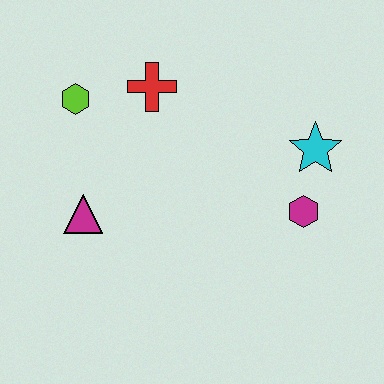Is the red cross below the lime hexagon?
No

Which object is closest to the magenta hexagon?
The cyan star is closest to the magenta hexagon.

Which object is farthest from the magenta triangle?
The cyan star is farthest from the magenta triangle.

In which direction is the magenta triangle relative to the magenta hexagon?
The magenta triangle is to the left of the magenta hexagon.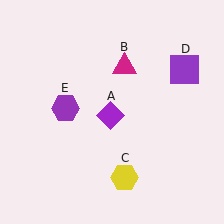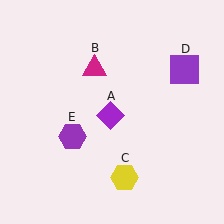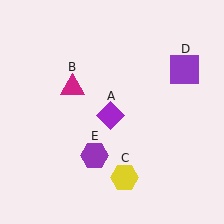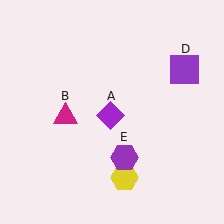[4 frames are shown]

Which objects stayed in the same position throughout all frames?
Purple diamond (object A) and yellow hexagon (object C) and purple square (object D) remained stationary.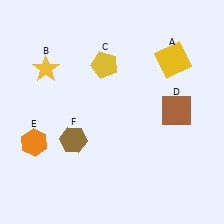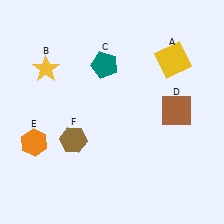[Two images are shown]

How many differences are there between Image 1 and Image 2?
There is 1 difference between the two images.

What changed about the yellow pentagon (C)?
In Image 1, C is yellow. In Image 2, it changed to teal.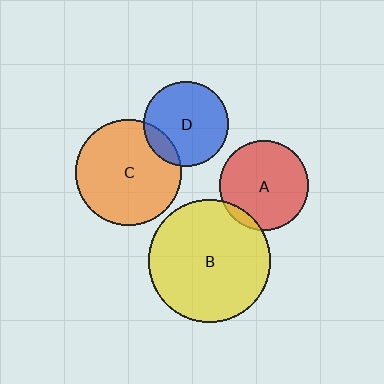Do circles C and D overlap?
Yes.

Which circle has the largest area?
Circle B (yellow).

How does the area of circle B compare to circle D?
Approximately 2.1 times.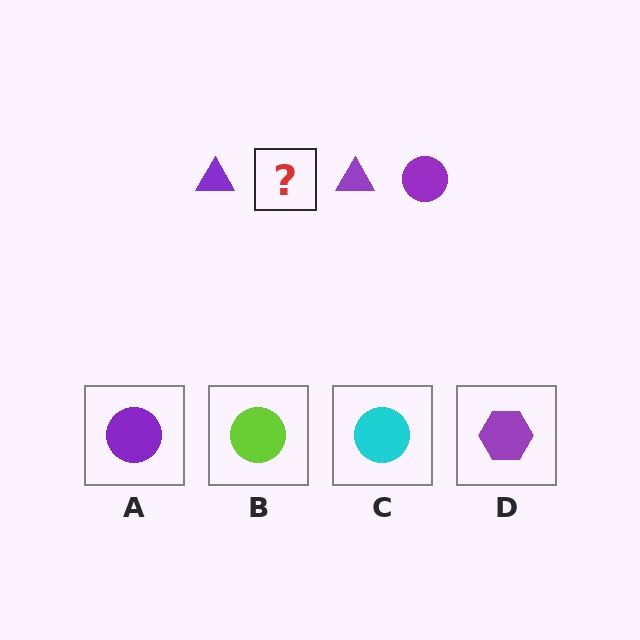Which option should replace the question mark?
Option A.